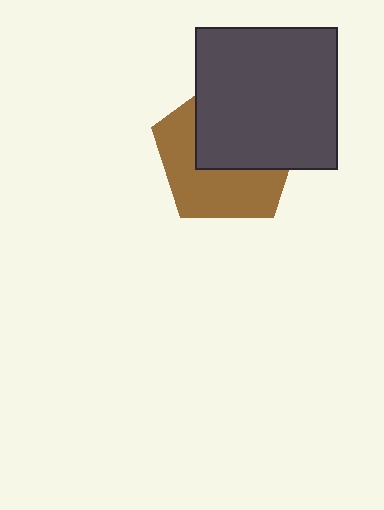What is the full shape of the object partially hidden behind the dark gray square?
The partially hidden object is a brown pentagon.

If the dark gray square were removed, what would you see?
You would see the complete brown pentagon.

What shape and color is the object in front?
The object in front is a dark gray square.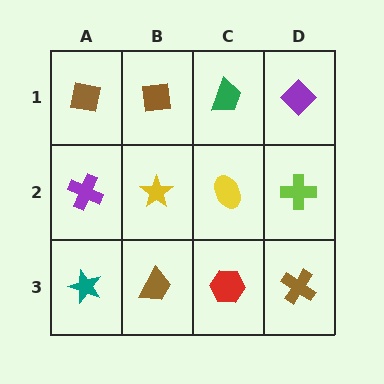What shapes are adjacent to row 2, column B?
A brown square (row 1, column B), a brown trapezoid (row 3, column B), a purple cross (row 2, column A), a yellow ellipse (row 2, column C).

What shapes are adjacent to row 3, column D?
A lime cross (row 2, column D), a red hexagon (row 3, column C).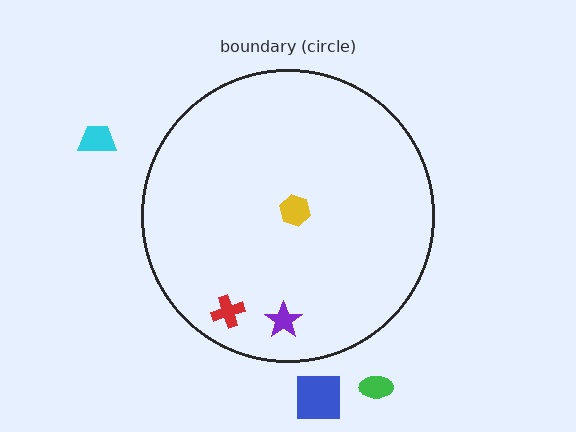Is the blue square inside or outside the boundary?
Outside.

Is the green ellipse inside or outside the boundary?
Outside.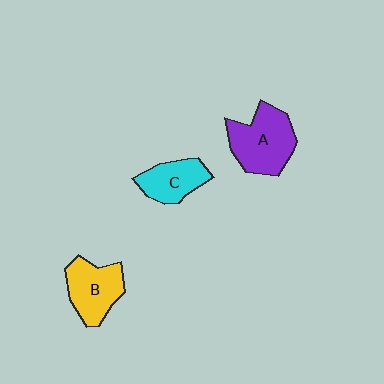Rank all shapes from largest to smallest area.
From largest to smallest: A (purple), B (yellow), C (cyan).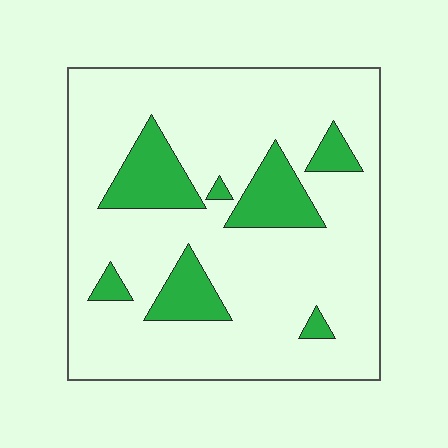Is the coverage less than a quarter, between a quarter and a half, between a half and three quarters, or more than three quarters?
Less than a quarter.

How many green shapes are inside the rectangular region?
7.